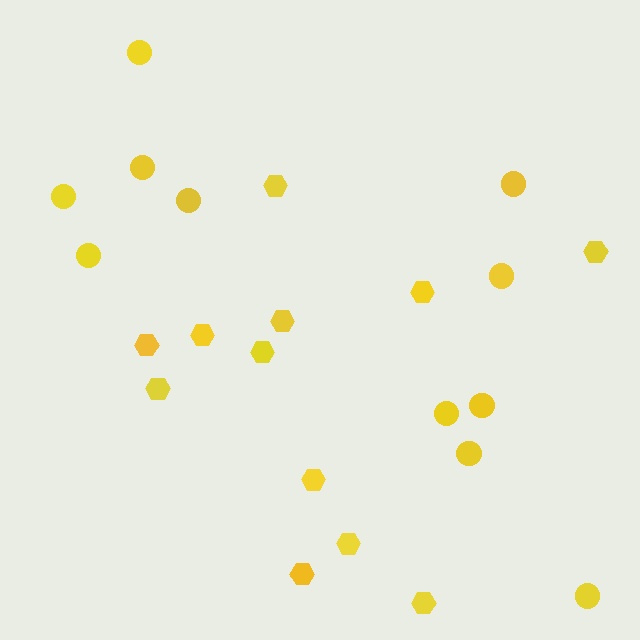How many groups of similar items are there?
There are 2 groups: one group of circles (11) and one group of hexagons (12).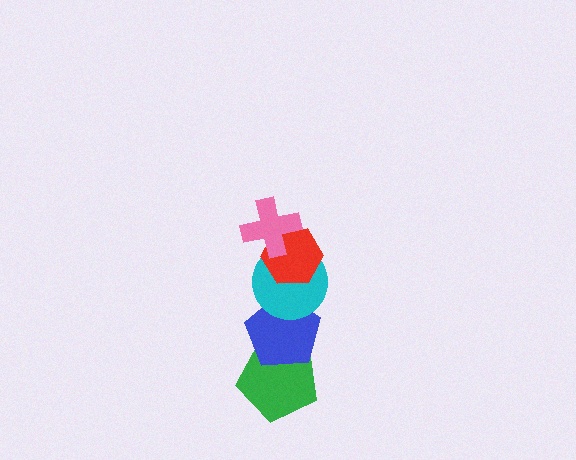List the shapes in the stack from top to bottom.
From top to bottom: the pink cross, the red hexagon, the cyan circle, the blue pentagon, the green pentagon.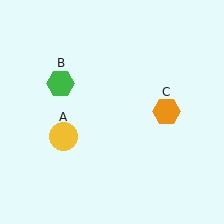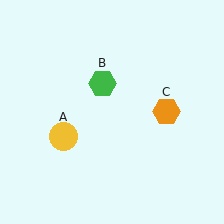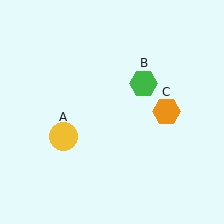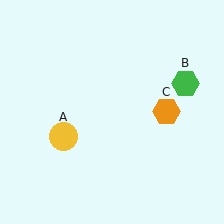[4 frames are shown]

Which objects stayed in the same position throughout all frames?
Yellow circle (object A) and orange hexagon (object C) remained stationary.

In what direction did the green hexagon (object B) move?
The green hexagon (object B) moved right.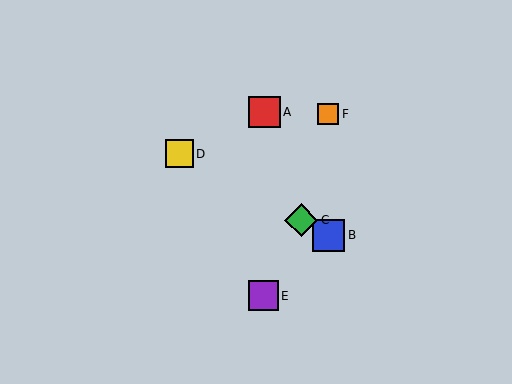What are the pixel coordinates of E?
Object E is at (263, 296).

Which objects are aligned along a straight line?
Objects B, C, D are aligned along a straight line.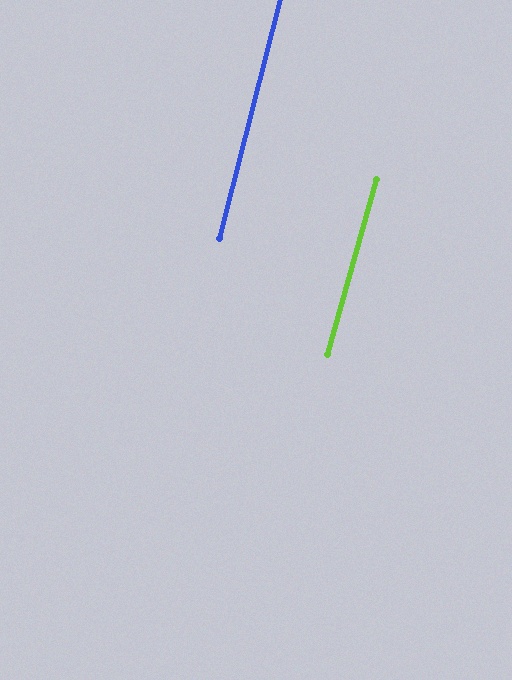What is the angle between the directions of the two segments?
Approximately 2 degrees.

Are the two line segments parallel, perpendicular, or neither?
Parallel — their directions differ by only 1.7°.